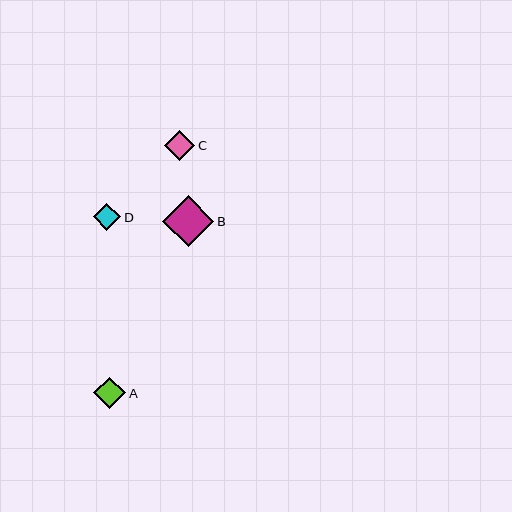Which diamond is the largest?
Diamond B is the largest with a size of approximately 51 pixels.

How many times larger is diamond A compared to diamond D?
Diamond A is approximately 1.1 times the size of diamond D.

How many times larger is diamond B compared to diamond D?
Diamond B is approximately 1.9 times the size of diamond D.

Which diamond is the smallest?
Diamond D is the smallest with a size of approximately 28 pixels.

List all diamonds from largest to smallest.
From largest to smallest: B, A, C, D.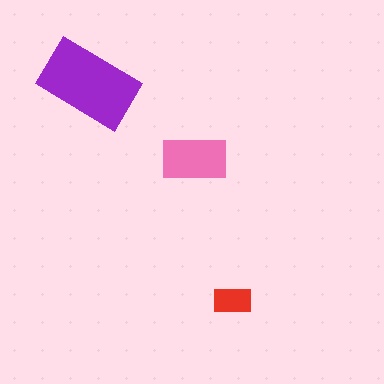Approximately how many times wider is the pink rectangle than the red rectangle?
About 1.5 times wider.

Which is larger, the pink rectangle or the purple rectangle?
The purple one.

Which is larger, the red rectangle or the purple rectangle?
The purple one.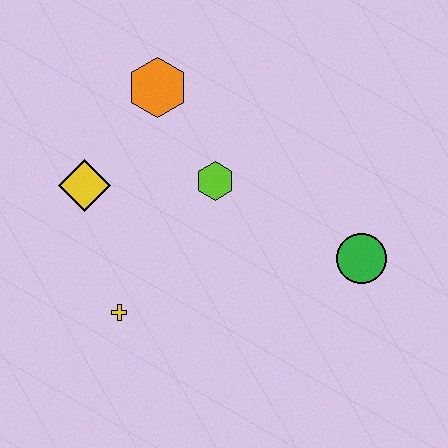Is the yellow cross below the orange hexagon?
Yes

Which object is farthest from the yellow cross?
The green circle is farthest from the yellow cross.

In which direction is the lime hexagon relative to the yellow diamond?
The lime hexagon is to the right of the yellow diamond.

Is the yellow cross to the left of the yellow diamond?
No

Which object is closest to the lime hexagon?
The orange hexagon is closest to the lime hexagon.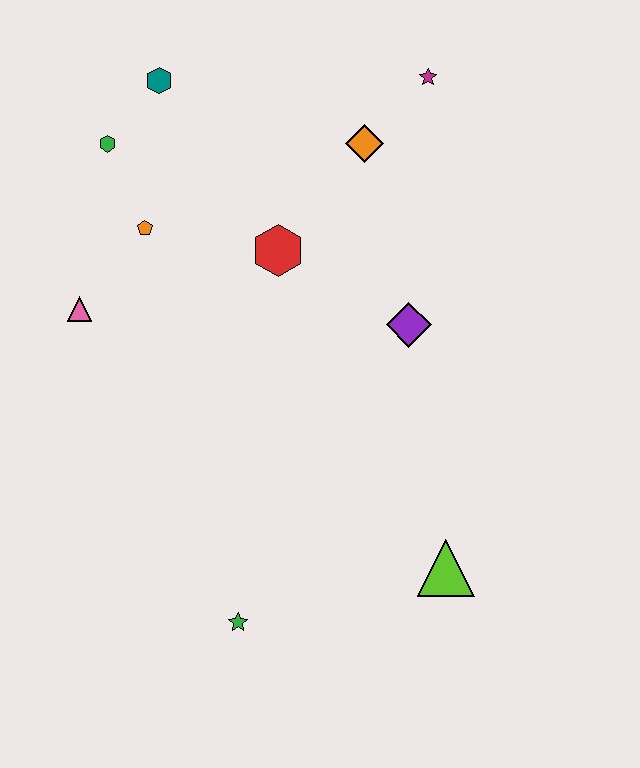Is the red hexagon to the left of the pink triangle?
No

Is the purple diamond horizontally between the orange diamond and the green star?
No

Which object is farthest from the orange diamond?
The green star is farthest from the orange diamond.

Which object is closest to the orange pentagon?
The green hexagon is closest to the orange pentagon.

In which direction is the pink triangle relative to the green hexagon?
The pink triangle is below the green hexagon.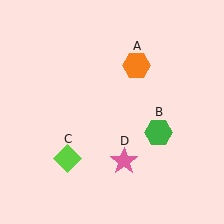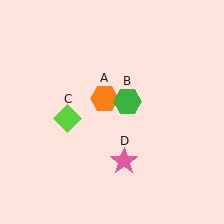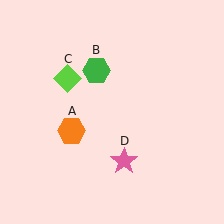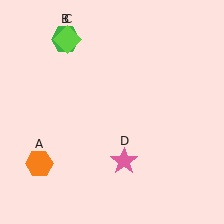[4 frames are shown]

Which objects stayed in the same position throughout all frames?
Pink star (object D) remained stationary.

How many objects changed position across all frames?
3 objects changed position: orange hexagon (object A), green hexagon (object B), lime diamond (object C).